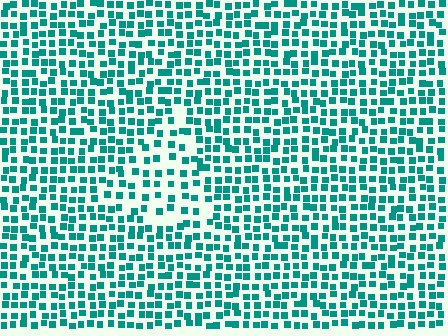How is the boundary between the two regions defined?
The boundary is defined by a change in element density (approximately 1.7x ratio). All elements are the same color, size, and shape.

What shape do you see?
I see a triangle.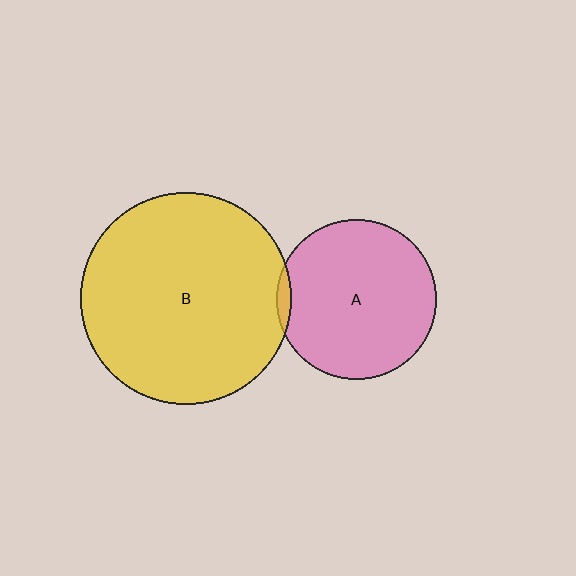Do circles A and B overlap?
Yes.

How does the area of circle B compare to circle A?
Approximately 1.8 times.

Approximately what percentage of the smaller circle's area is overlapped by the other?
Approximately 5%.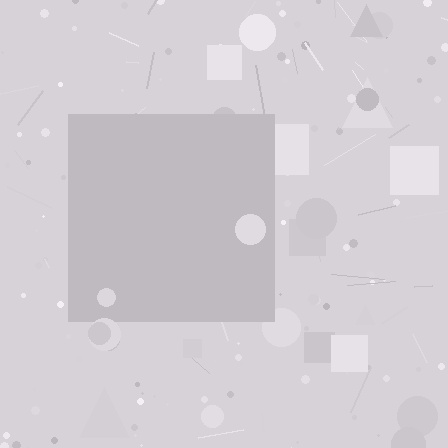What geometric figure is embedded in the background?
A square is embedded in the background.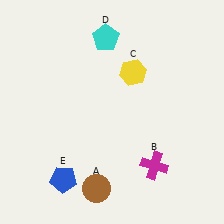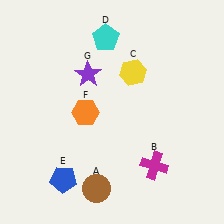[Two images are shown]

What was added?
An orange hexagon (F), a purple star (G) were added in Image 2.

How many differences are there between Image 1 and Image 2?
There are 2 differences between the two images.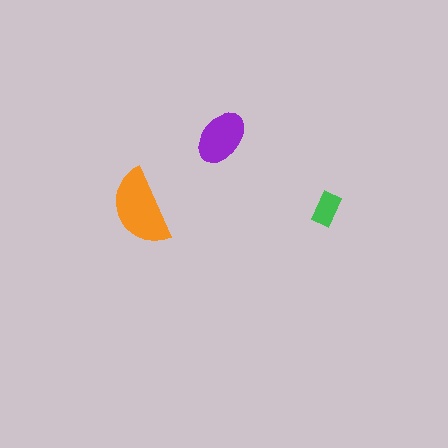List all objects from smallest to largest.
The green rectangle, the purple ellipse, the orange semicircle.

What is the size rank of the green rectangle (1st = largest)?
3rd.